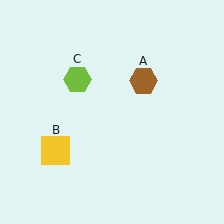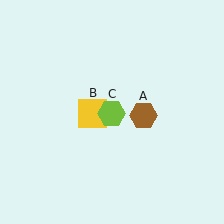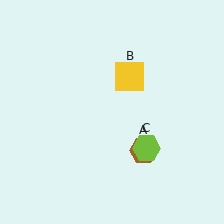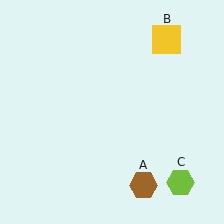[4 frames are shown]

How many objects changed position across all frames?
3 objects changed position: brown hexagon (object A), yellow square (object B), lime hexagon (object C).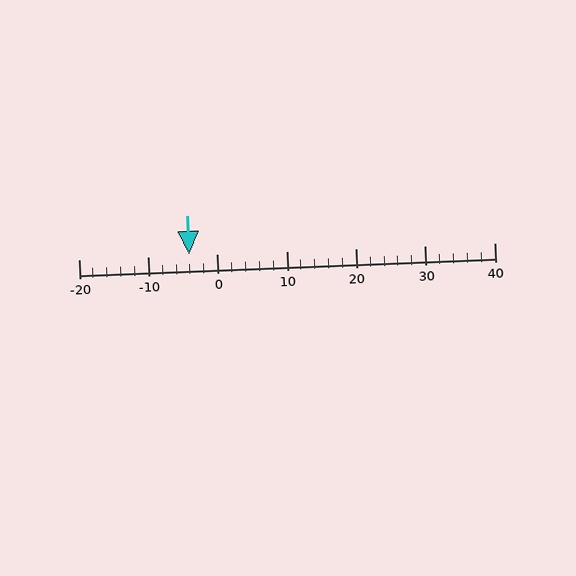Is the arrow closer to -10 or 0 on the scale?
The arrow is closer to 0.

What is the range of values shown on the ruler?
The ruler shows values from -20 to 40.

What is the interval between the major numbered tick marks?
The major tick marks are spaced 10 units apart.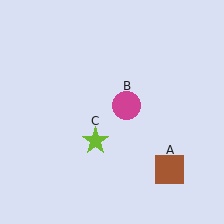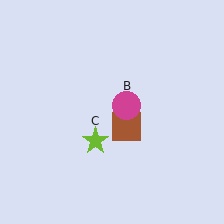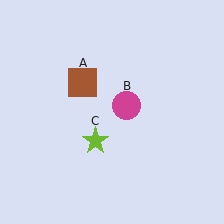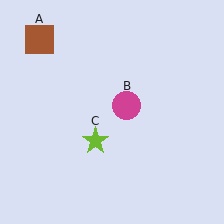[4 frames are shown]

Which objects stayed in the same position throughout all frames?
Magenta circle (object B) and lime star (object C) remained stationary.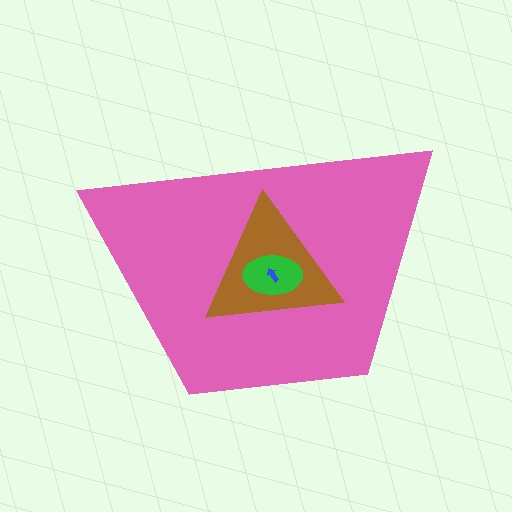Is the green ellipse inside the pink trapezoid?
Yes.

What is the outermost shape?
The pink trapezoid.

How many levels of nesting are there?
4.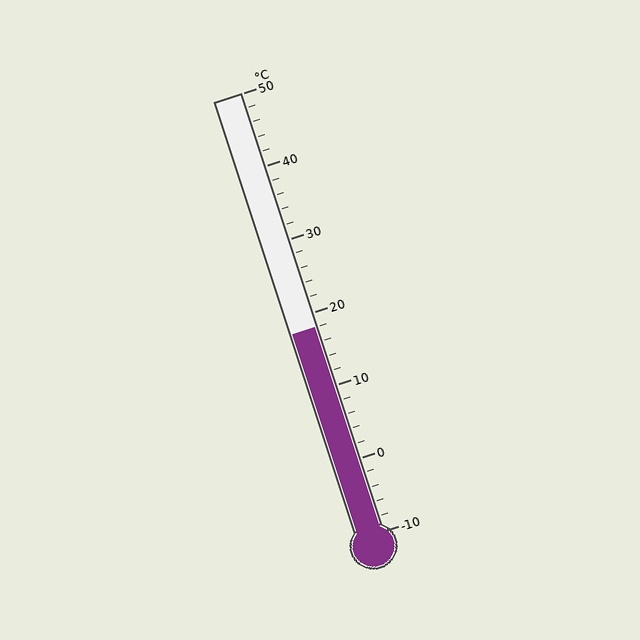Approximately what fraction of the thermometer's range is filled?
The thermometer is filled to approximately 45% of its range.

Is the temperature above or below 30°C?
The temperature is below 30°C.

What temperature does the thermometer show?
The thermometer shows approximately 18°C.